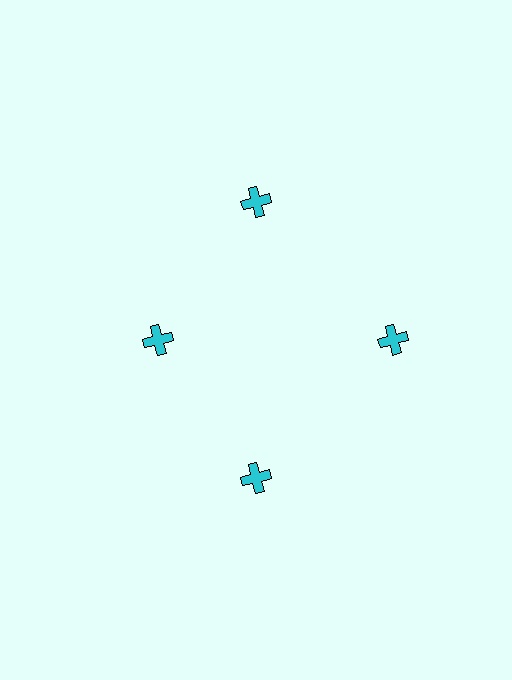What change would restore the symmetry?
The symmetry would be restored by moving it outward, back onto the ring so that all 4 crosses sit at equal angles and equal distance from the center.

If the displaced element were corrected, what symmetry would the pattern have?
It would have 4-fold rotational symmetry — the pattern would map onto itself every 90 degrees.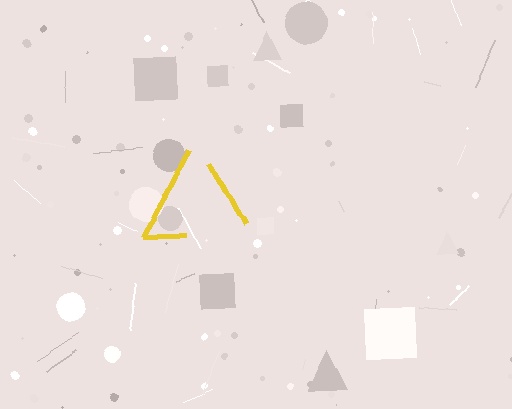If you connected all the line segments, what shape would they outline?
They would outline a triangle.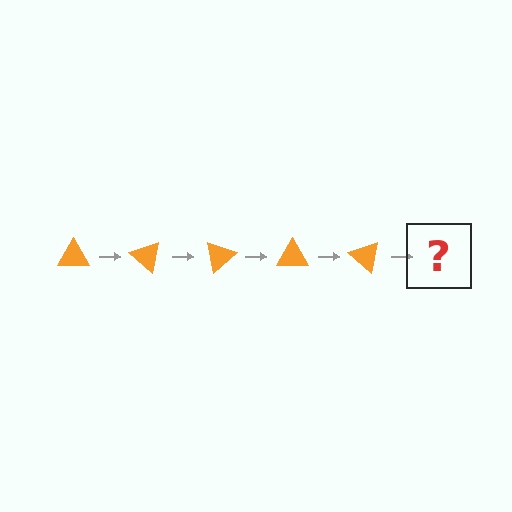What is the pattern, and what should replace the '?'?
The pattern is that the triangle rotates 40 degrees each step. The '?' should be an orange triangle rotated 200 degrees.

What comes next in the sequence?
The next element should be an orange triangle rotated 200 degrees.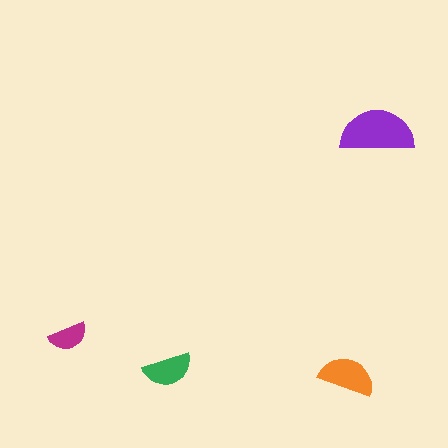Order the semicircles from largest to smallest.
the purple one, the orange one, the green one, the magenta one.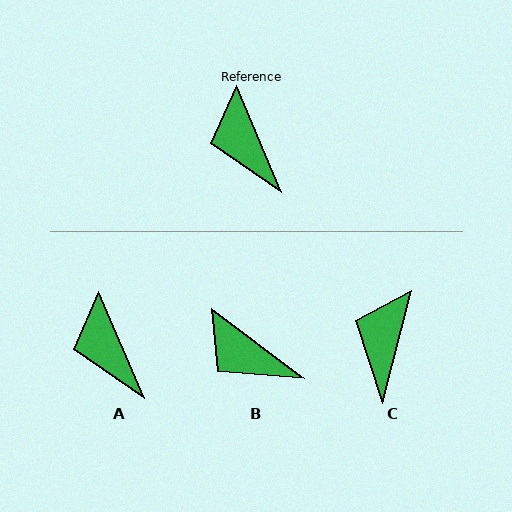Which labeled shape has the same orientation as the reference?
A.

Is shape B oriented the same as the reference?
No, it is off by about 30 degrees.